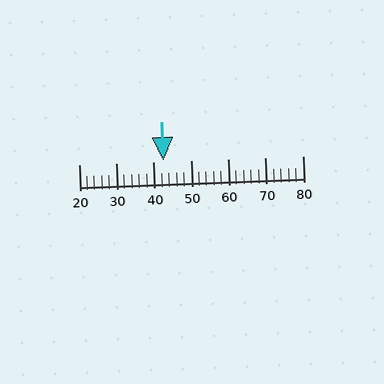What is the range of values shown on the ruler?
The ruler shows values from 20 to 80.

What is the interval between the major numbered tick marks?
The major tick marks are spaced 10 units apart.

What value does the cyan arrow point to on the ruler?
The cyan arrow points to approximately 43.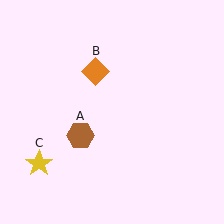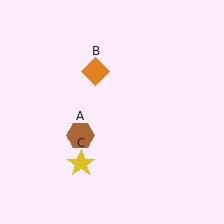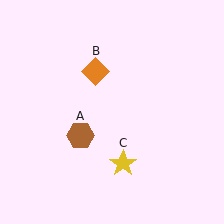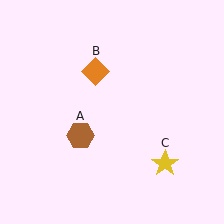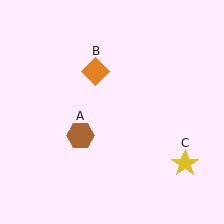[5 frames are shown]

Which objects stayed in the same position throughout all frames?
Brown hexagon (object A) and orange diamond (object B) remained stationary.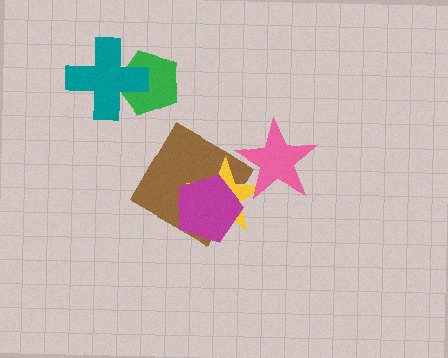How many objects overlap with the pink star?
1 object overlaps with the pink star.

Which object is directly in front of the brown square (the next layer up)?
The yellow star is directly in front of the brown square.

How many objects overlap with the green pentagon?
1 object overlaps with the green pentagon.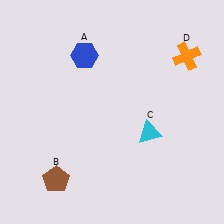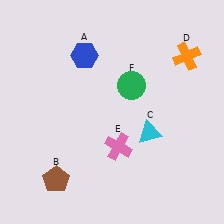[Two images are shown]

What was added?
A pink cross (E), a green circle (F) were added in Image 2.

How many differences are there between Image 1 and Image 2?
There are 2 differences between the two images.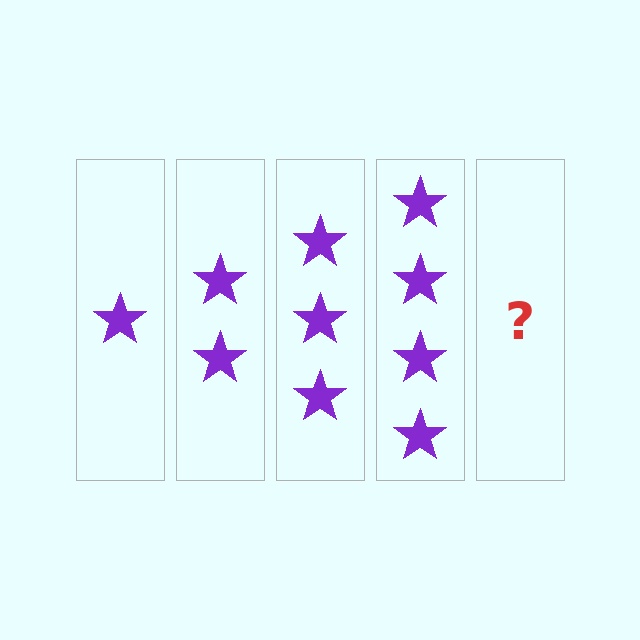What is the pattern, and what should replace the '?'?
The pattern is that each step adds one more star. The '?' should be 5 stars.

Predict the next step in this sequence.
The next step is 5 stars.